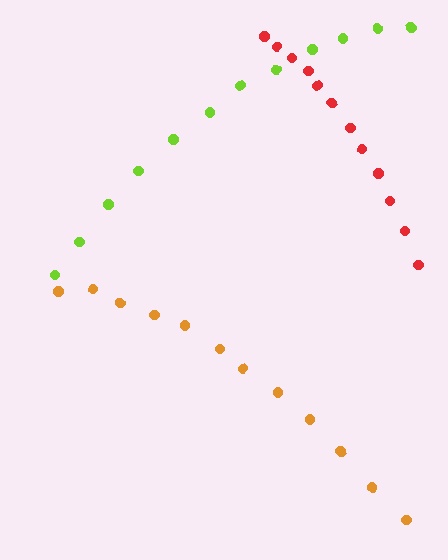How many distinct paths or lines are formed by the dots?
There are 3 distinct paths.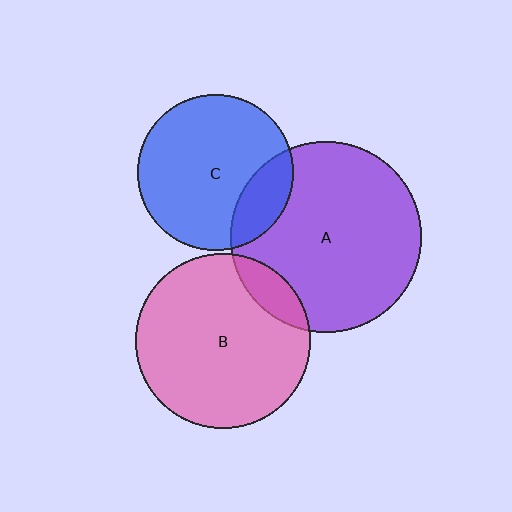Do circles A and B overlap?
Yes.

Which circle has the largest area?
Circle A (purple).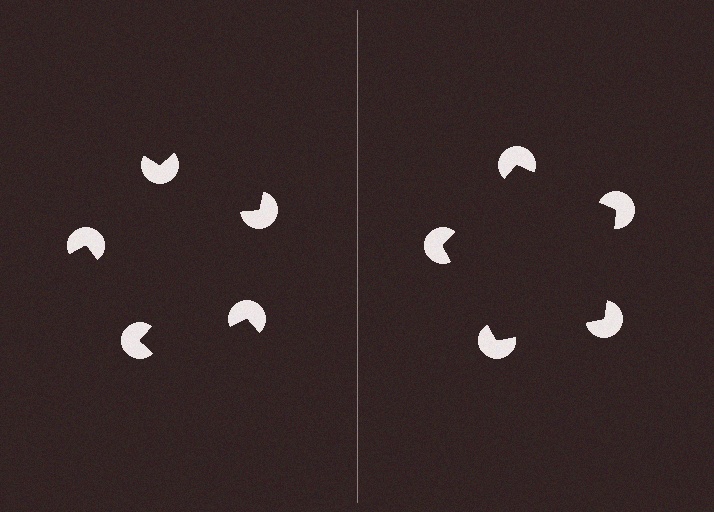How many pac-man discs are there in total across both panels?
10 — 5 on each side.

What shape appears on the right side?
An illusory pentagon.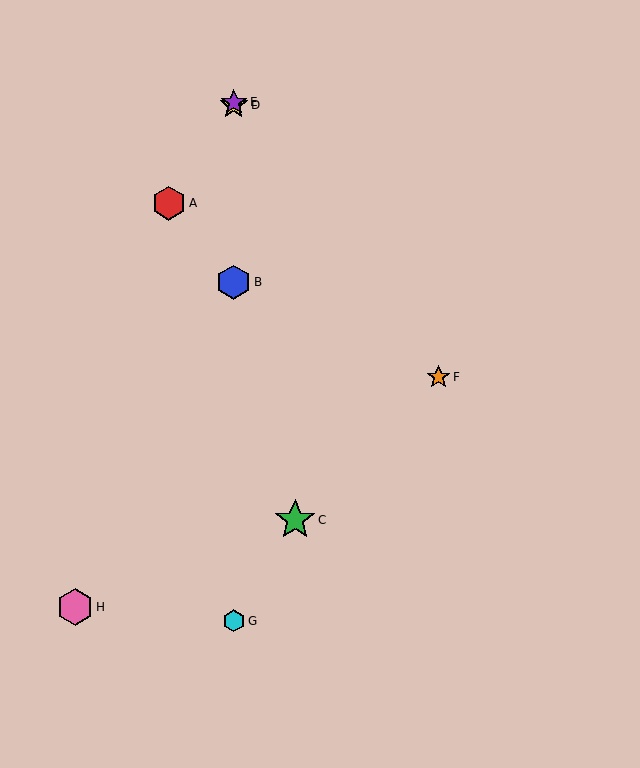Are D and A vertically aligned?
No, D is at x≈234 and A is at x≈169.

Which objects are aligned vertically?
Objects B, D, E, G are aligned vertically.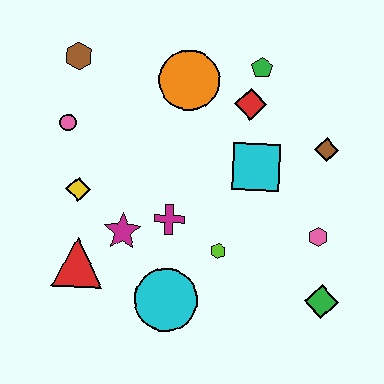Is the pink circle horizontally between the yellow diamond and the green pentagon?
No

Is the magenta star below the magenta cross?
Yes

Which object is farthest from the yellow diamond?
The green diamond is farthest from the yellow diamond.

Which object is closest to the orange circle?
The red diamond is closest to the orange circle.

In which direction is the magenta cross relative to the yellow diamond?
The magenta cross is to the right of the yellow diamond.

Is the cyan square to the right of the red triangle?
Yes